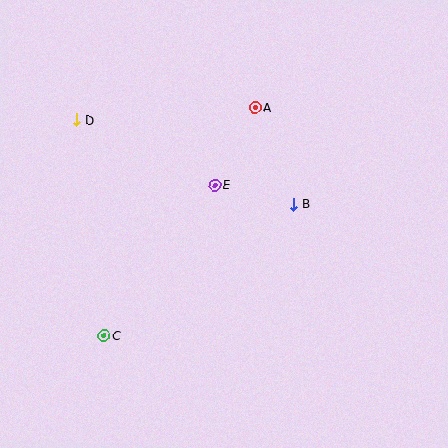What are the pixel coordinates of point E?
Point E is at (215, 185).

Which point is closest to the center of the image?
Point E at (215, 185) is closest to the center.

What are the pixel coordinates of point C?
Point C is at (104, 336).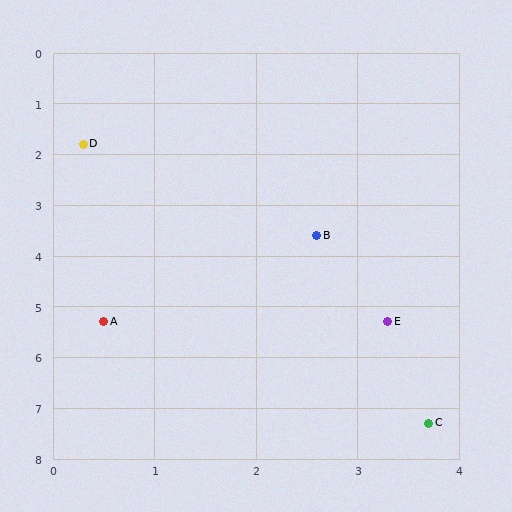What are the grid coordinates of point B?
Point B is at approximately (2.6, 3.6).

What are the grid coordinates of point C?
Point C is at approximately (3.7, 7.3).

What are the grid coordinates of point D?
Point D is at approximately (0.3, 1.8).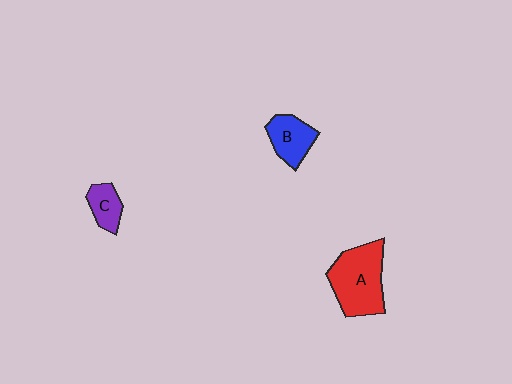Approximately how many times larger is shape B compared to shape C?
Approximately 1.4 times.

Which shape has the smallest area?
Shape C (purple).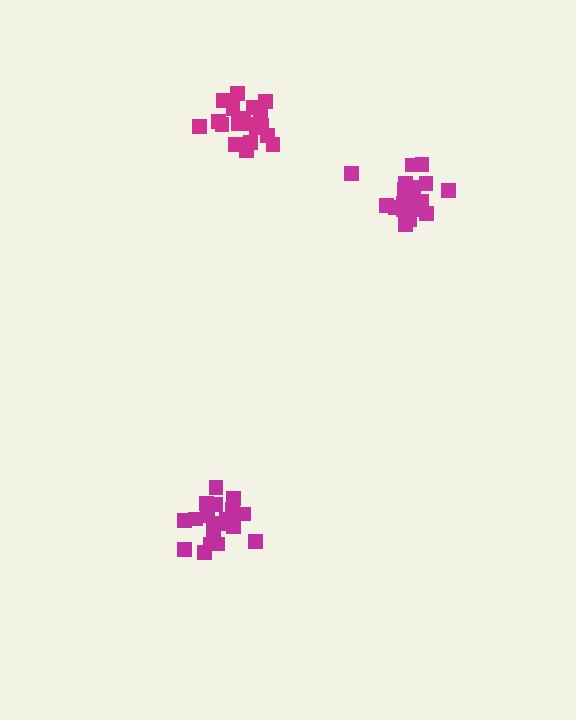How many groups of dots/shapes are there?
There are 3 groups.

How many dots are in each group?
Group 1: 19 dots, Group 2: 21 dots, Group 3: 19 dots (59 total).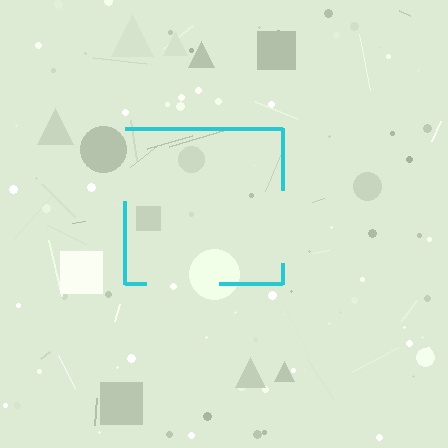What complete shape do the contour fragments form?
The contour fragments form a square.